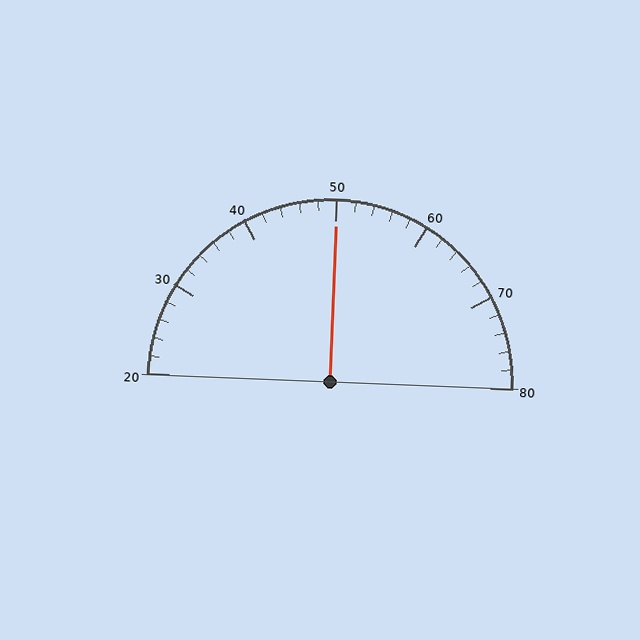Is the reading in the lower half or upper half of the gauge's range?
The reading is in the upper half of the range (20 to 80).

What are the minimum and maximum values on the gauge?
The gauge ranges from 20 to 80.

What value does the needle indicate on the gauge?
The needle indicates approximately 50.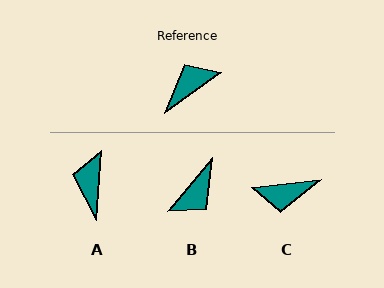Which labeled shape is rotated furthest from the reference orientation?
B, about 165 degrees away.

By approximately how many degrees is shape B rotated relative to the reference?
Approximately 165 degrees clockwise.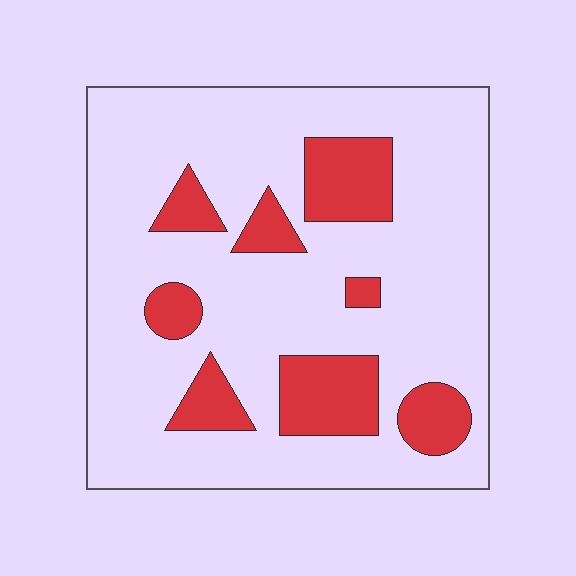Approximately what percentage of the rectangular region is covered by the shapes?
Approximately 20%.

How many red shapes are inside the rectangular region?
8.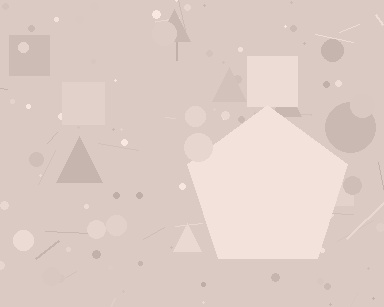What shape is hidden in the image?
A pentagon is hidden in the image.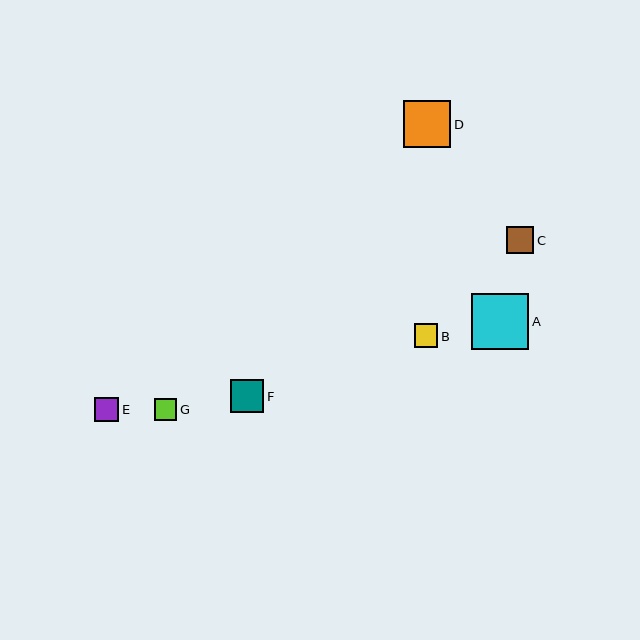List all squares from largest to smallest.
From largest to smallest: A, D, F, C, E, B, G.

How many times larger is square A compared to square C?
Square A is approximately 2.1 times the size of square C.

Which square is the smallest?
Square G is the smallest with a size of approximately 22 pixels.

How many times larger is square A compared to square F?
Square A is approximately 1.7 times the size of square F.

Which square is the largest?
Square A is the largest with a size of approximately 57 pixels.